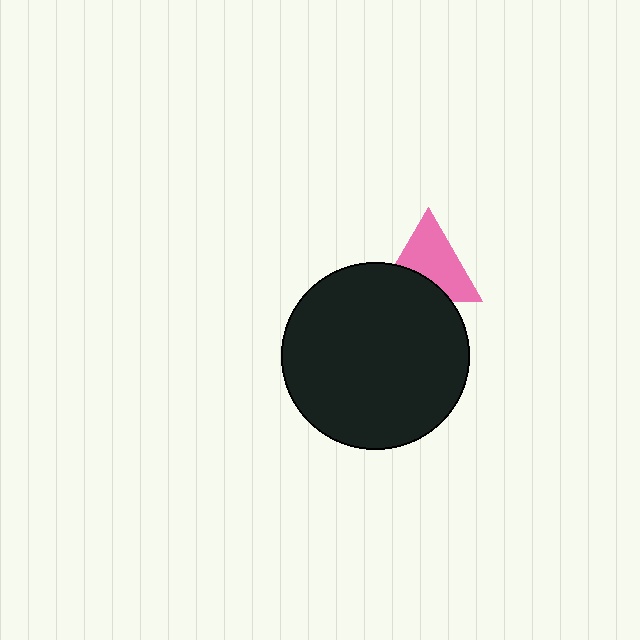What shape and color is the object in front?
The object in front is a black circle.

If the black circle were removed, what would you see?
You would see the complete pink triangle.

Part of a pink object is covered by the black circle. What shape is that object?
It is a triangle.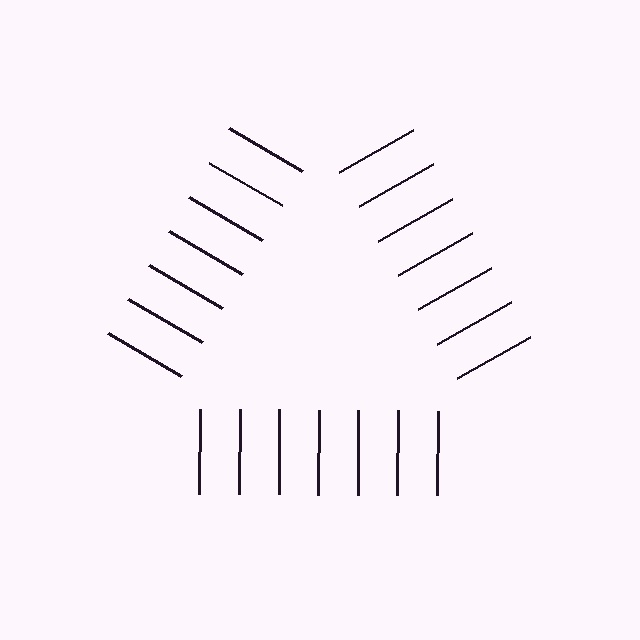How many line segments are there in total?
21 — 7 along each of the 3 edges.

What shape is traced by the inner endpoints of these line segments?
An illusory triangle — the line segments terminate on its edges but no continuous stroke is drawn.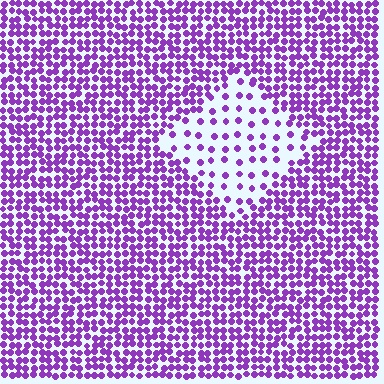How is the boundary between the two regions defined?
The boundary is defined by a change in element density (approximately 2.9x ratio). All elements are the same color, size, and shape.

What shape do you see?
I see a diamond.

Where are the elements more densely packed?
The elements are more densely packed outside the diamond boundary.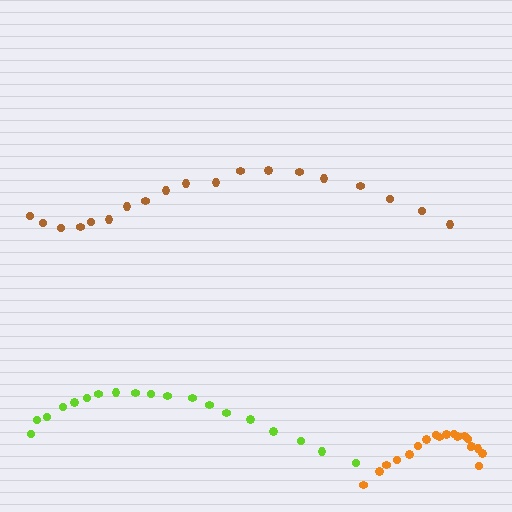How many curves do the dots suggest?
There are 3 distinct paths.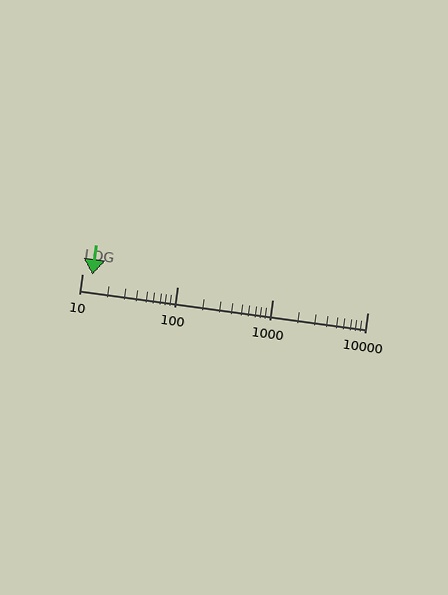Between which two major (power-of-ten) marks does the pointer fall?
The pointer is between 10 and 100.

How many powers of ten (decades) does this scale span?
The scale spans 3 decades, from 10 to 10000.